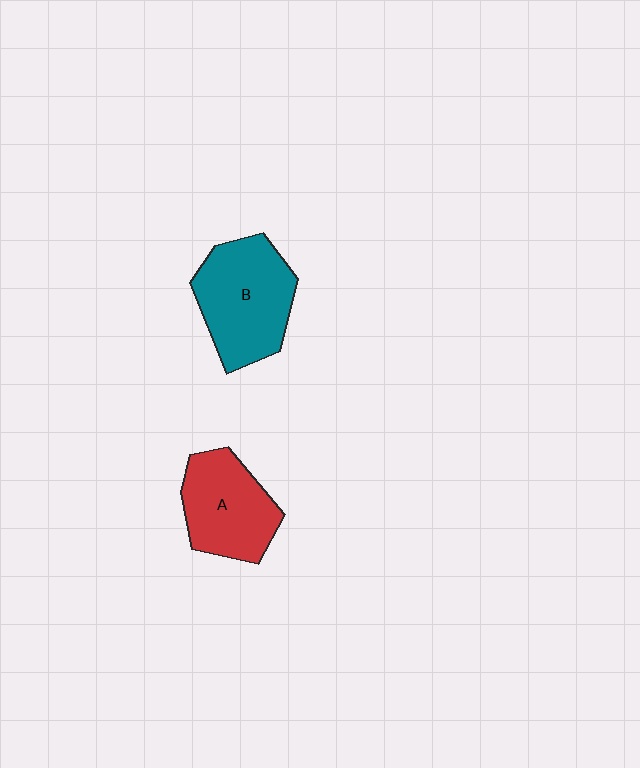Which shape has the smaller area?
Shape A (red).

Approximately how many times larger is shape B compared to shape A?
Approximately 1.2 times.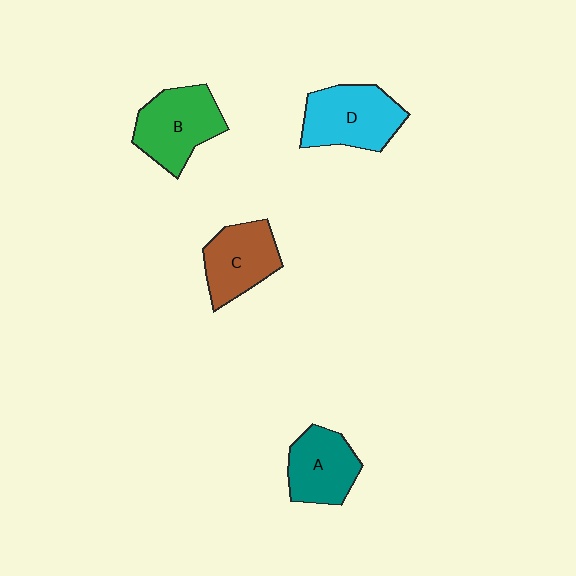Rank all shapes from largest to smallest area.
From largest to smallest: D (cyan), B (green), C (brown), A (teal).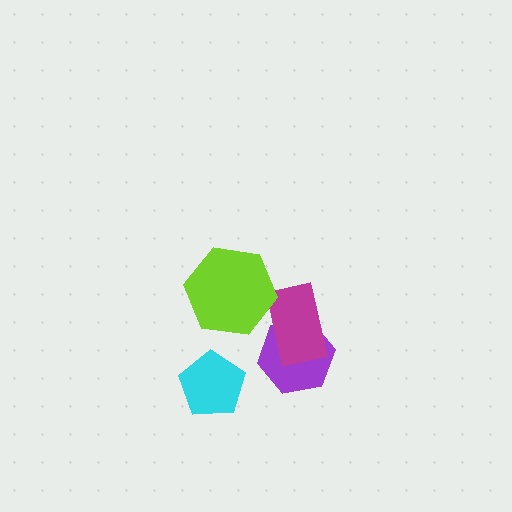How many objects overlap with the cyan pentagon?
0 objects overlap with the cyan pentagon.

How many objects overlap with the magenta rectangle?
2 objects overlap with the magenta rectangle.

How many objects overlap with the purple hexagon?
1 object overlaps with the purple hexagon.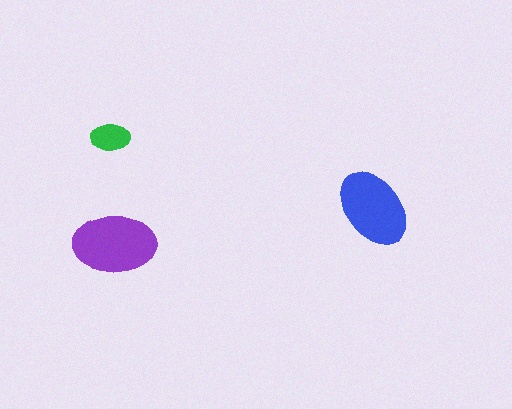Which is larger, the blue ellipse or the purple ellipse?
The purple one.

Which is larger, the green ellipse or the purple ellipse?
The purple one.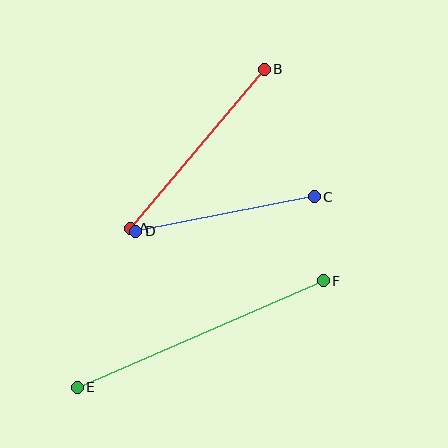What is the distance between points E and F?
The distance is approximately 268 pixels.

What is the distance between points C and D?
The distance is approximately 182 pixels.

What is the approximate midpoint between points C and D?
The midpoint is at approximately (225, 214) pixels.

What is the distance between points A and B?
The distance is approximately 208 pixels.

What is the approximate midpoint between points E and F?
The midpoint is at approximately (200, 334) pixels.